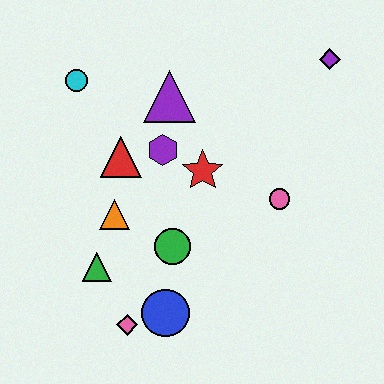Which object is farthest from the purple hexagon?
The purple diamond is farthest from the purple hexagon.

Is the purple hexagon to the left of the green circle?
Yes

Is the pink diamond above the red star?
No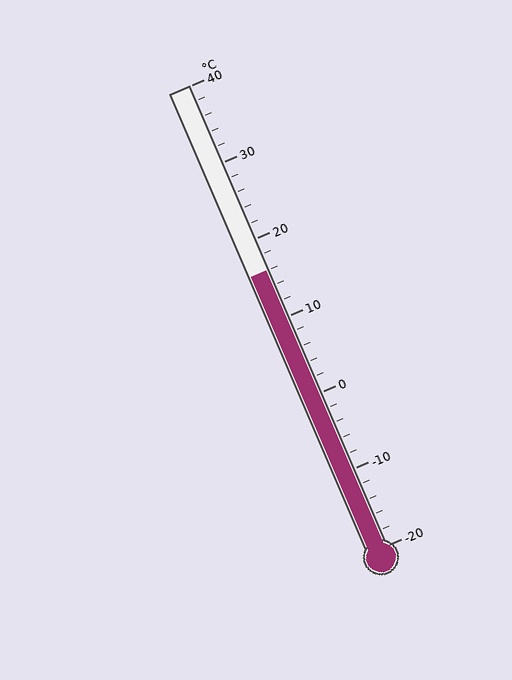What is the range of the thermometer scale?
The thermometer scale ranges from -20°C to 40°C.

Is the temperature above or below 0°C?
The temperature is above 0°C.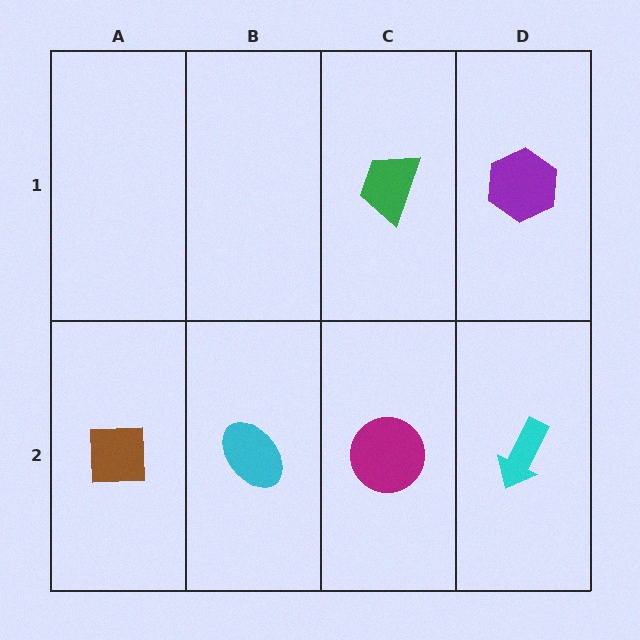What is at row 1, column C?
A green trapezoid.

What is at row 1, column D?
A purple hexagon.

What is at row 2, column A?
A brown square.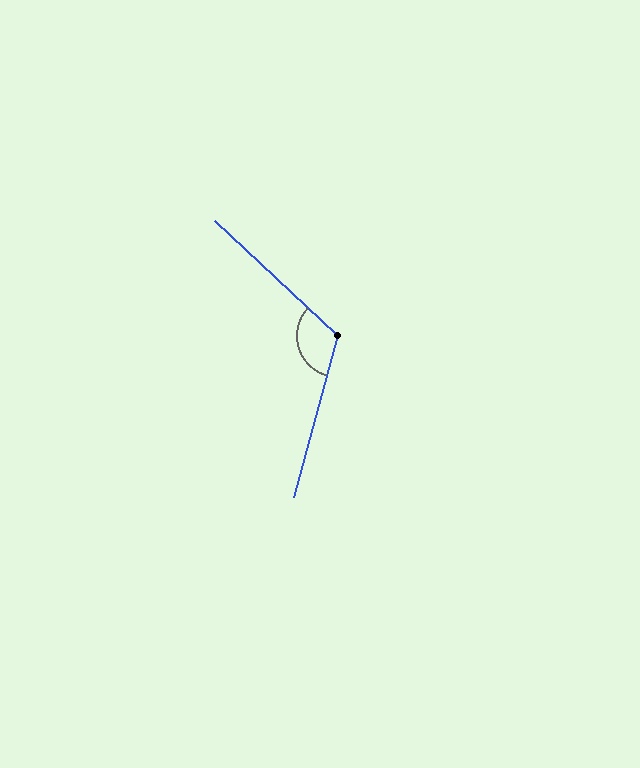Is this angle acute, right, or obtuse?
It is obtuse.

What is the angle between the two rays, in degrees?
Approximately 118 degrees.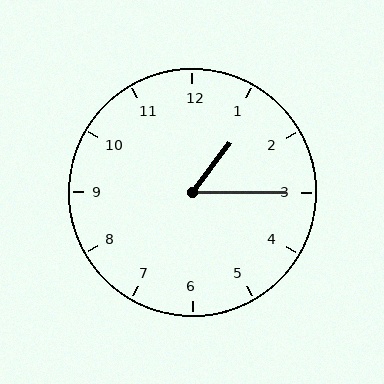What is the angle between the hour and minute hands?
Approximately 52 degrees.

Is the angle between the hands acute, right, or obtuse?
It is acute.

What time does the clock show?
1:15.